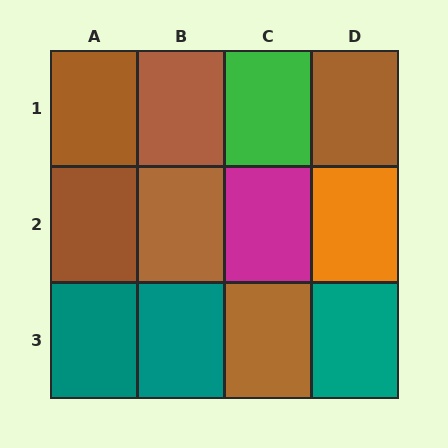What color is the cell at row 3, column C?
Brown.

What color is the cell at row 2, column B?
Brown.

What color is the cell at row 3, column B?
Teal.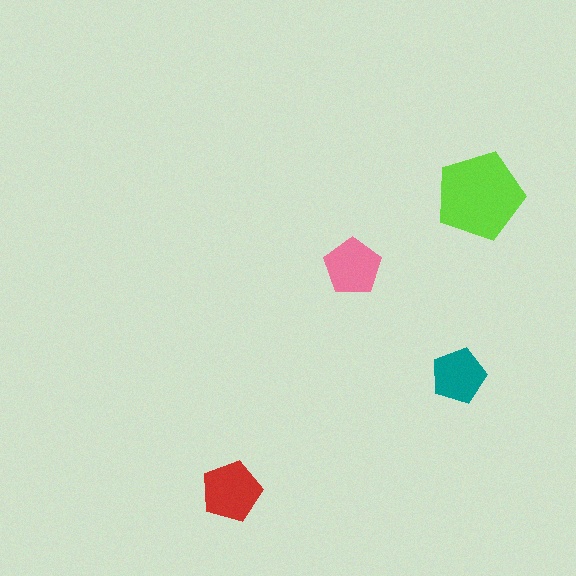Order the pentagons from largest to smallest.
the lime one, the red one, the pink one, the teal one.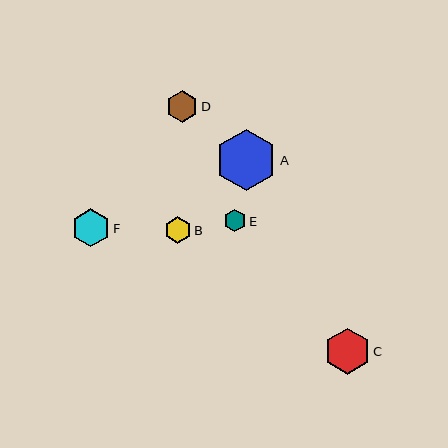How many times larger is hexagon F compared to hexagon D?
Hexagon F is approximately 1.2 times the size of hexagon D.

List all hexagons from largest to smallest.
From largest to smallest: A, C, F, D, B, E.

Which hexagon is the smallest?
Hexagon E is the smallest with a size of approximately 22 pixels.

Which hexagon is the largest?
Hexagon A is the largest with a size of approximately 61 pixels.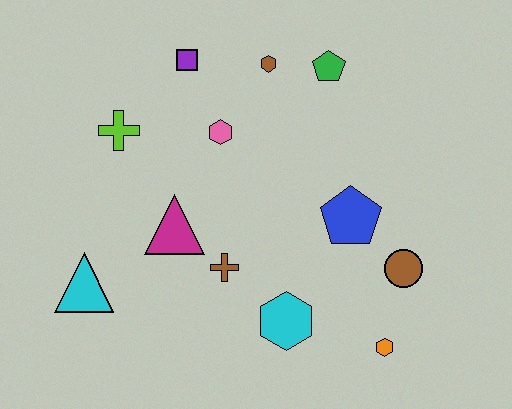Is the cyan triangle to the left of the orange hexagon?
Yes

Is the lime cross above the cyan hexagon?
Yes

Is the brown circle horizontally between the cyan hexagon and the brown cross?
No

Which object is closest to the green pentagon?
The brown hexagon is closest to the green pentagon.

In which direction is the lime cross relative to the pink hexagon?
The lime cross is to the left of the pink hexagon.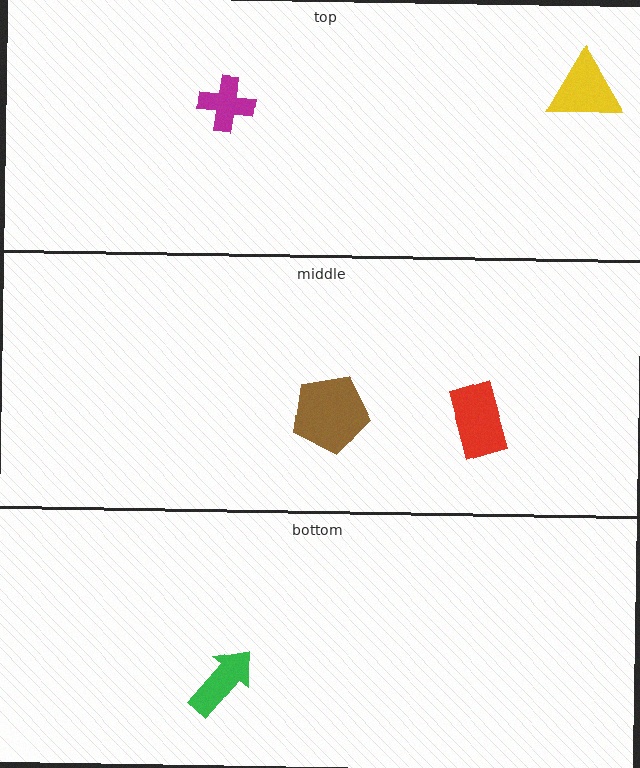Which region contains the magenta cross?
The top region.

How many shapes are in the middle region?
2.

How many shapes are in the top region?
2.